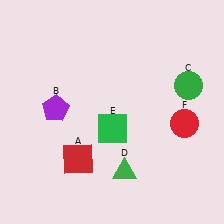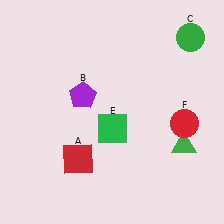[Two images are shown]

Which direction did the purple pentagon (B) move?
The purple pentagon (B) moved right.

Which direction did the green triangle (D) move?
The green triangle (D) moved right.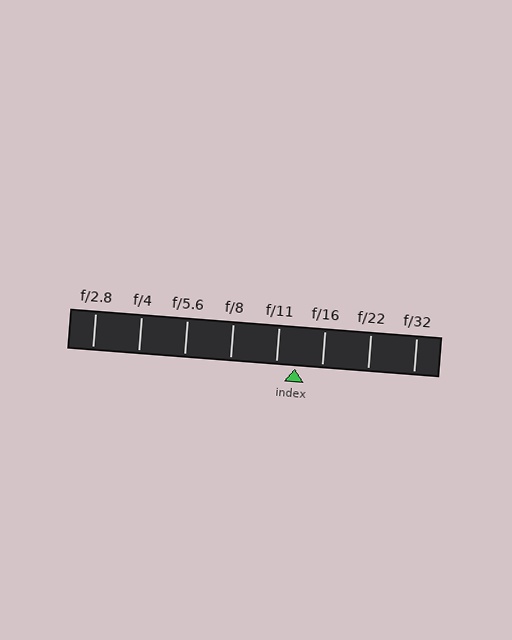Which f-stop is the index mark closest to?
The index mark is closest to f/11.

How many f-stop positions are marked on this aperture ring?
There are 8 f-stop positions marked.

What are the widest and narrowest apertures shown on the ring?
The widest aperture shown is f/2.8 and the narrowest is f/32.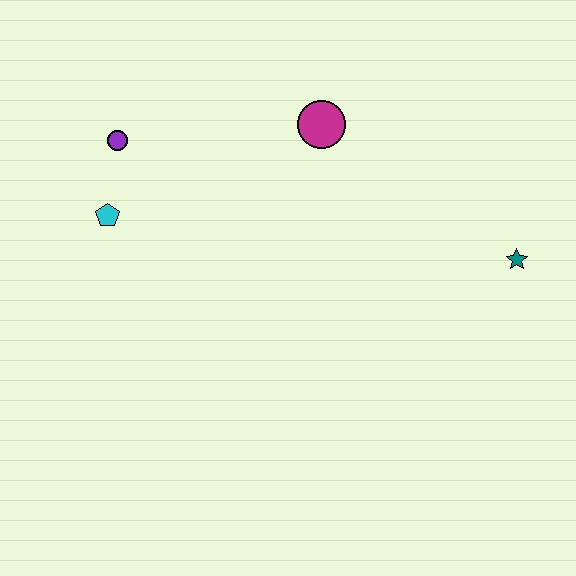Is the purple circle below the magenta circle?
Yes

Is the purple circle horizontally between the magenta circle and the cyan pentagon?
Yes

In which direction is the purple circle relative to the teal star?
The purple circle is to the left of the teal star.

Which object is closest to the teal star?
The magenta circle is closest to the teal star.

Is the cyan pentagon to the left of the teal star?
Yes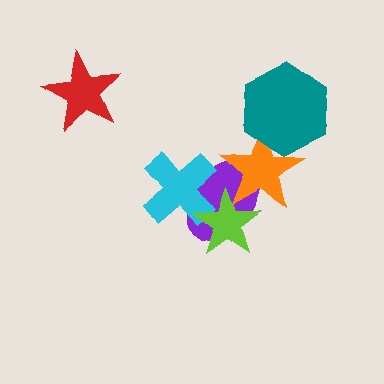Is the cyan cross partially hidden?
Yes, it is partially covered by another shape.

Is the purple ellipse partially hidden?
Yes, it is partially covered by another shape.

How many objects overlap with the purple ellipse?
3 objects overlap with the purple ellipse.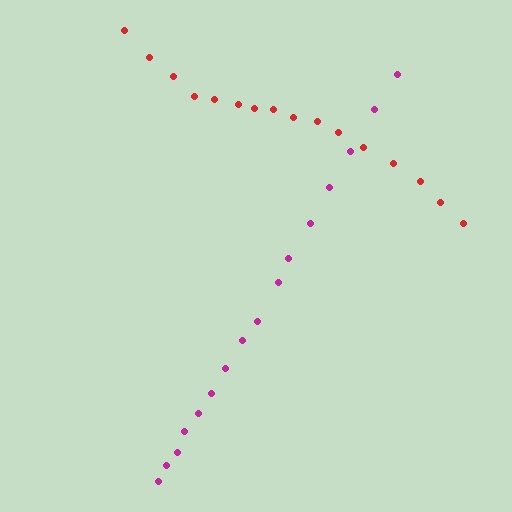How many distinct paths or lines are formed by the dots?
There are 2 distinct paths.